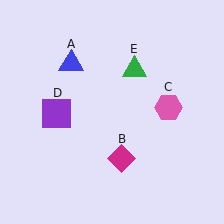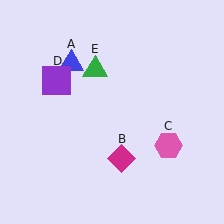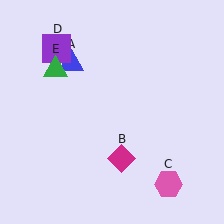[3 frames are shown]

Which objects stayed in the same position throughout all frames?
Blue triangle (object A) and magenta diamond (object B) remained stationary.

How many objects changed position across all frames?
3 objects changed position: pink hexagon (object C), purple square (object D), green triangle (object E).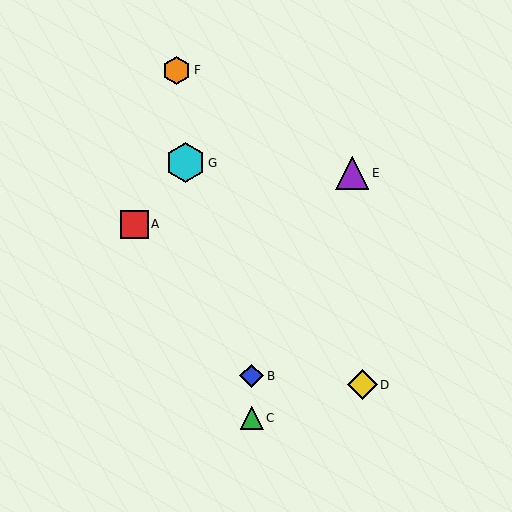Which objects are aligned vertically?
Objects B, C are aligned vertically.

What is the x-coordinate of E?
Object E is at x≈352.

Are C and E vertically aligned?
No, C is at x≈252 and E is at x≈352.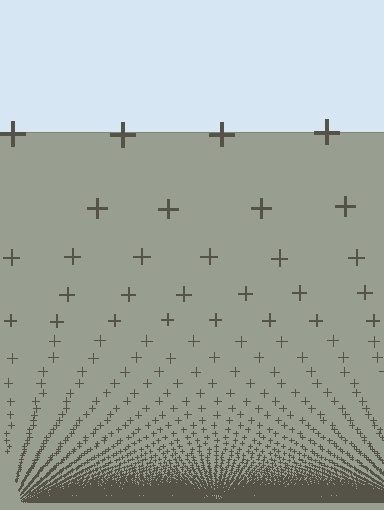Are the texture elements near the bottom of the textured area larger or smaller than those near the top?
Smaller. The gradient is inverted — elements near the bottom are smaller and denser.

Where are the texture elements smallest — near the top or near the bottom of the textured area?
Near the bottom.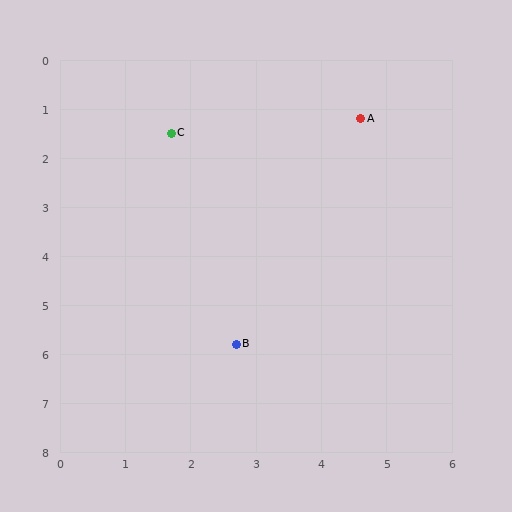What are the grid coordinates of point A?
Point A is at approximately (4.6, 1.2).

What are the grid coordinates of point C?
Point C is at approximately (1.7, 1.5).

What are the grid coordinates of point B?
Point B is at approximately (2.7, 5.8).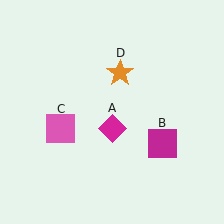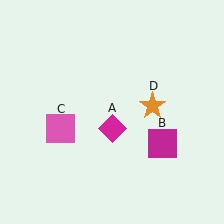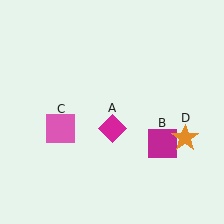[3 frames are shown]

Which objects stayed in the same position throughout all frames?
Magenta diamond (object A) and magenta square (object B) and pink square (object C) remained stationary.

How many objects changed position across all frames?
1 object changed position: orange star (object D).